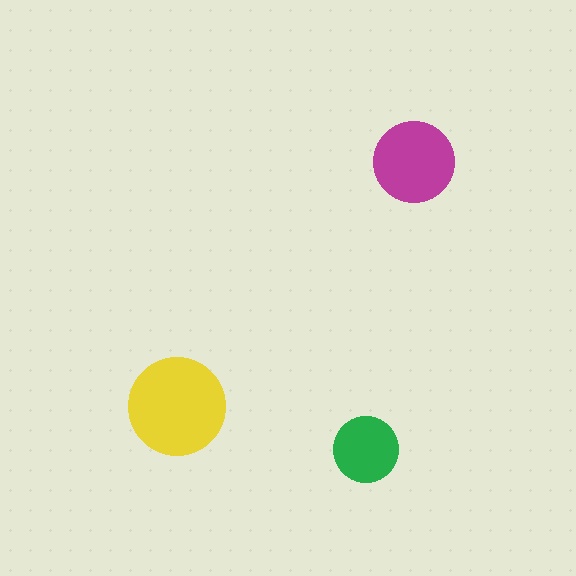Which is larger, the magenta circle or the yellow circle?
The yellow one.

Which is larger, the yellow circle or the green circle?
The yellow one.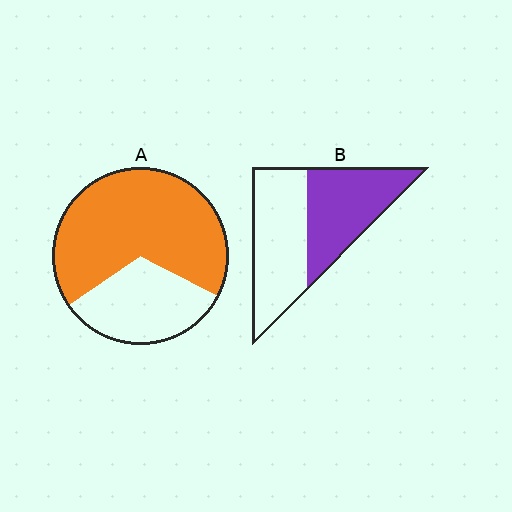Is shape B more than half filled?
Roughly half.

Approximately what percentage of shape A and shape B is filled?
A is approximately 65% and B is approximately 50%.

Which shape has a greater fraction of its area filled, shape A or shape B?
Shape A.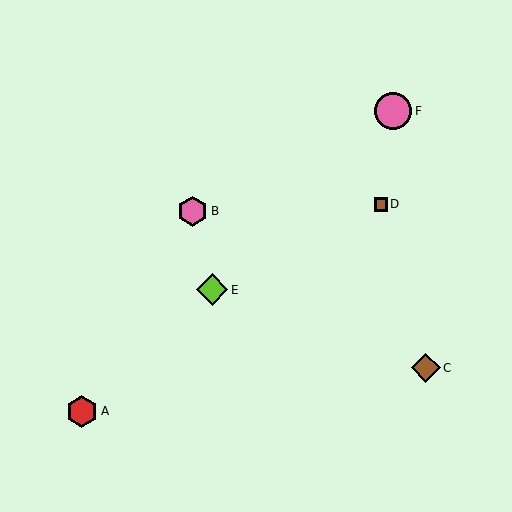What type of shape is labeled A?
Shape A is a red hexagon.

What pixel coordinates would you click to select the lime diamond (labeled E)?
Click at (212, 290) to select the lime diamond E.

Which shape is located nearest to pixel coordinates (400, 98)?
The pink circle (labeled F) at (393, 111) is nearest to that location.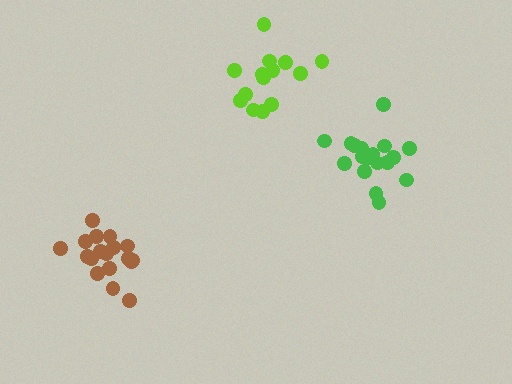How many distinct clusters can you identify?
There are 3 distinct clusters.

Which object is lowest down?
The brown cluster is bottommost.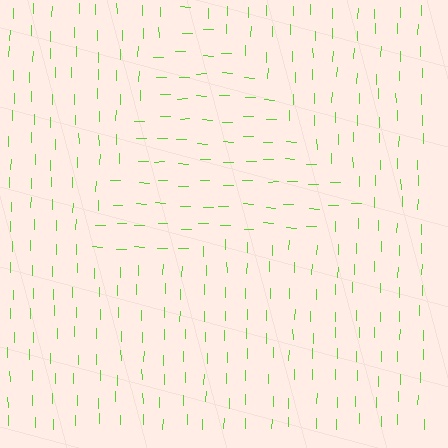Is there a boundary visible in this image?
Yes, there is a texture boundary formed by a change in line orientation.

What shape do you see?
I see a triangle.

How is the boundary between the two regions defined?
The boundary is defined purely by a change in line orientation (approximately 89 degrees difference). All lines are the same color and thickness.